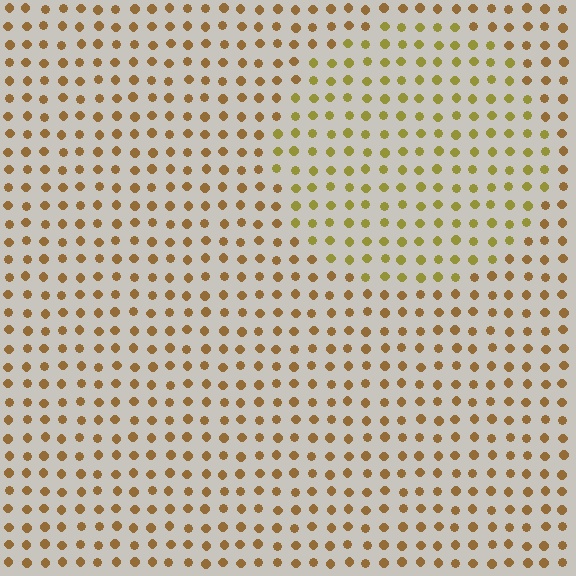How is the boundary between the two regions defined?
The boundary is defined purely by a slight shift in hue (about 27 degrees). Spacing, size, and orientation are identical on both sides.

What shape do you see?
I see a circle.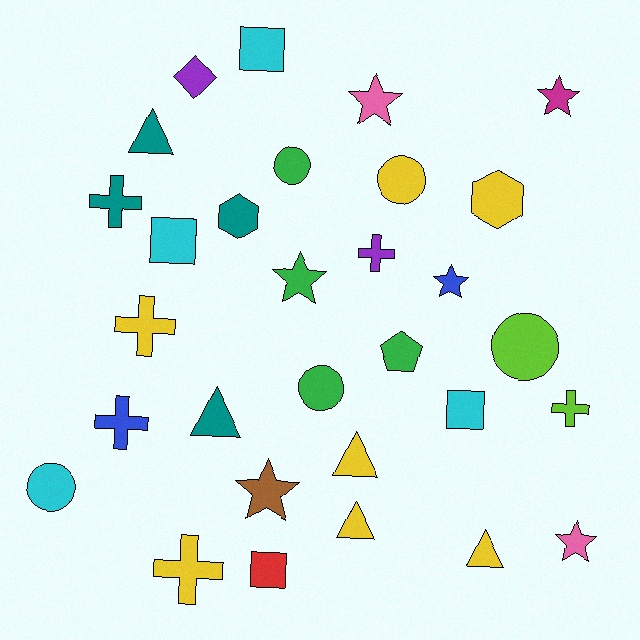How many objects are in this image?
There are 30 objects.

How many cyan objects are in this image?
There are 4 cyan objects.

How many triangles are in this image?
There are 5 triangles.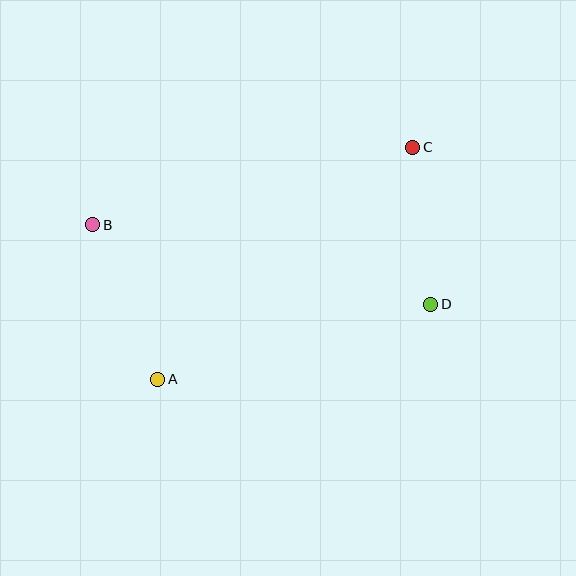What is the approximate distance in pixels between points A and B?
The distance between A and B is approximately 167 pixels.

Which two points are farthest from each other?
Points B and D are farthest from each other.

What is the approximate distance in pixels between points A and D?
The distance between A and D is approximately 283 pixels.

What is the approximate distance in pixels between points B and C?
The distance between B and C is approximately 329 pixels.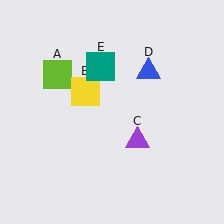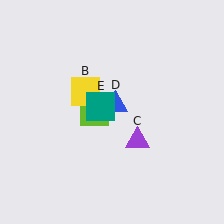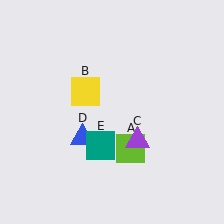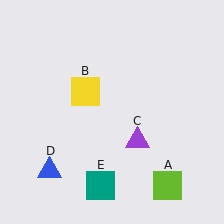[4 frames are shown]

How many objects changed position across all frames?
3 objects changed position: lime square (object A), blue triangle (object D), teal square (object E).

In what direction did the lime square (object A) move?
The lime square (object A) moved down and to the right.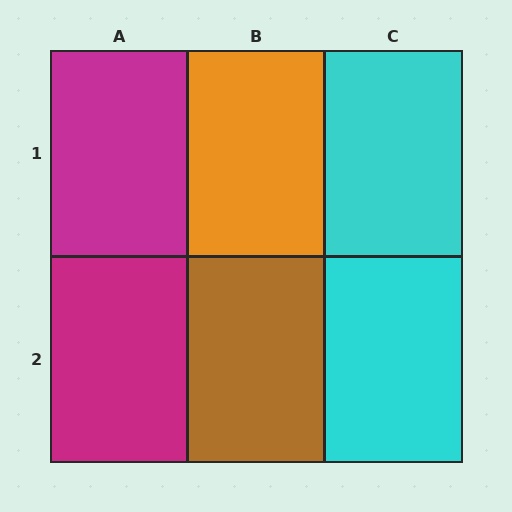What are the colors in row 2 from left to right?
Magenta, brown, cyan.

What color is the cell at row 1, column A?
Magenta.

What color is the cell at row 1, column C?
Cyan.